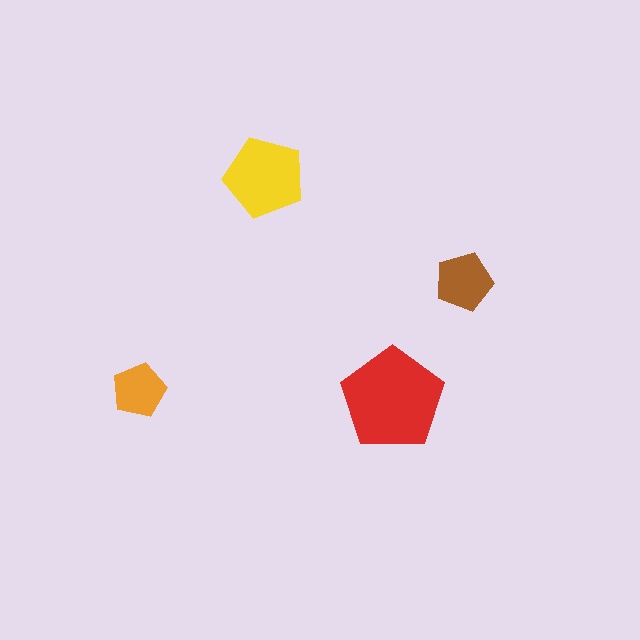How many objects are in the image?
There are 4 objects in the image.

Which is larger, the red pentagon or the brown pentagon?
The red one.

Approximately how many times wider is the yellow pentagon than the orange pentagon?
About 1.5 times wider.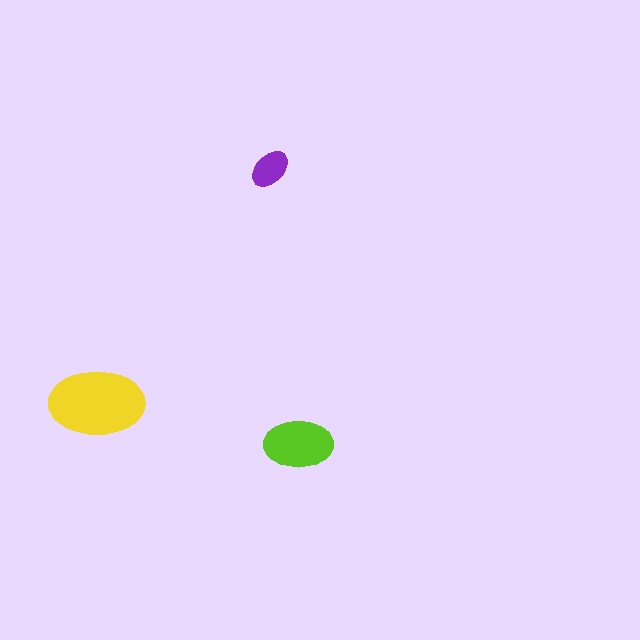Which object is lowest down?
The lime ellipse is bottommost.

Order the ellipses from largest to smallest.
the yellow one, the lime one, the purple one.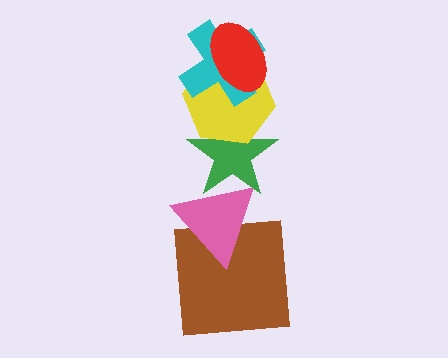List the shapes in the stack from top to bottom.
From top to bottom: the red ellipse, the cyan cross, the yellow hexagon, the green star, the pink triangle, the brown square.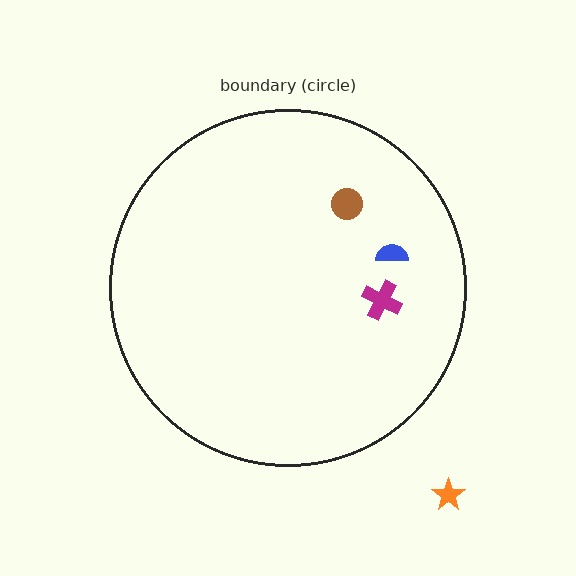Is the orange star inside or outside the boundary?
Outside.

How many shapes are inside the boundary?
3 inside, 1 outside.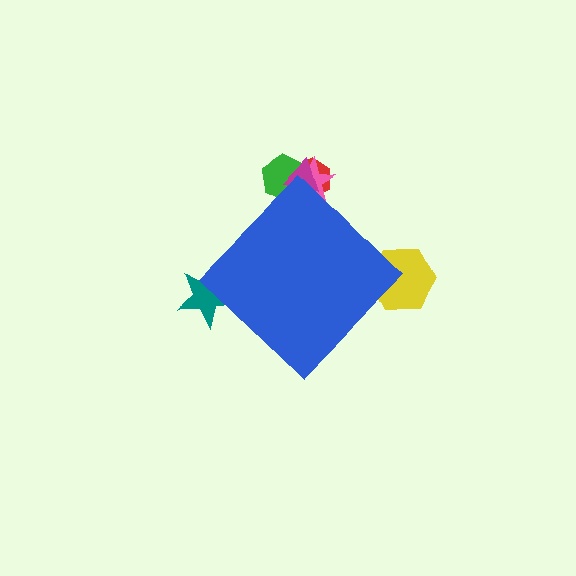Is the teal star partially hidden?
Yes, the teal star is partially hidden behind the blue diamond.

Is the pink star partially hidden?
Yes, the pink star is partially hidden behind the blue diamond.